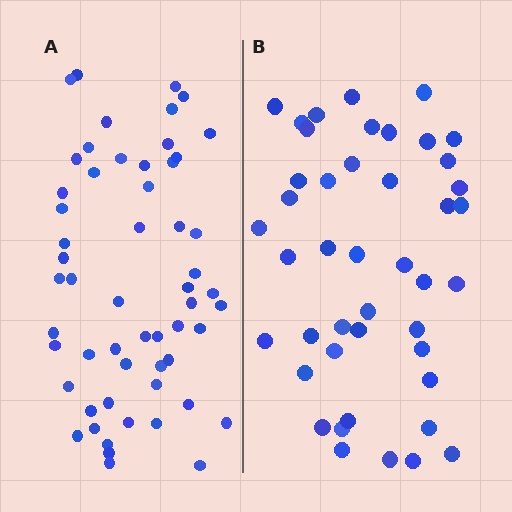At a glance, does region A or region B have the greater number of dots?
Region A (the left region) has more dots.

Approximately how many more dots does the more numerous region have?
Region A has roughly 12 or so more dots than region B.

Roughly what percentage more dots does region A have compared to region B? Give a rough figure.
About 25% more.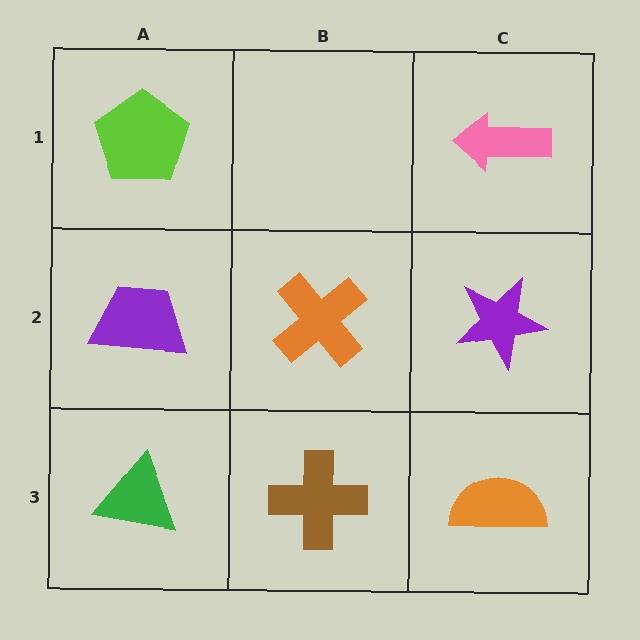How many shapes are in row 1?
2 shapes.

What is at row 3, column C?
An orange semicircle.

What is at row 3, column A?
A green triangle.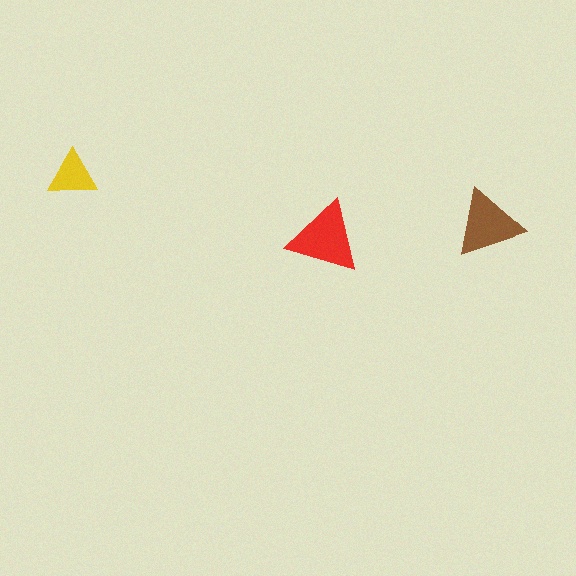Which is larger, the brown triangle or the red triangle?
The red one.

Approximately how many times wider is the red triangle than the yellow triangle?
About 1.5 times wider.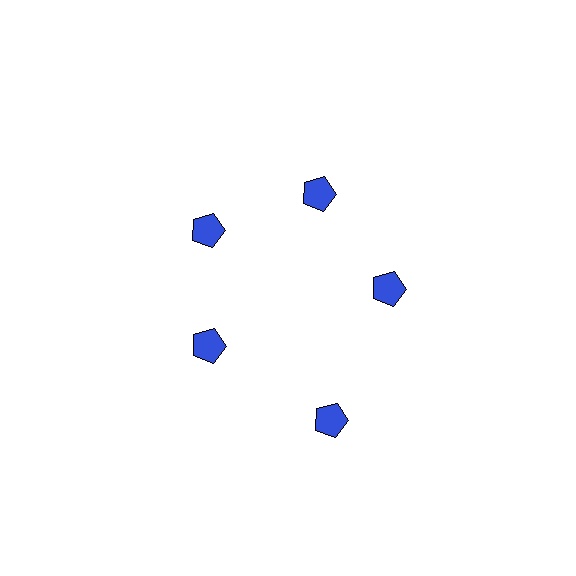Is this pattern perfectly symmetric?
No. The 5 blue pentagons are arranged in a ring, but one element near the 5 o'clock position is pushed outward from the center, breaking the 5-fold rotational symmetry.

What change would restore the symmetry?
The symmetry would be restored by moving it inward, back onto the ring so that all 5 pentagons sit at equal angles and equal distance from the center.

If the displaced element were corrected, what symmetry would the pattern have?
It would have 5-fold rotational symmetry — the pattern would map onto itself every 72 degrees.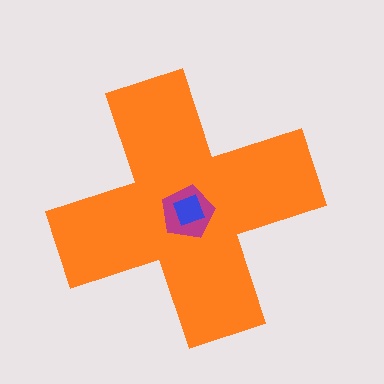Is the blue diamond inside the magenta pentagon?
Yes.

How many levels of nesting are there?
3.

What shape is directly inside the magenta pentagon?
The blue diamond.